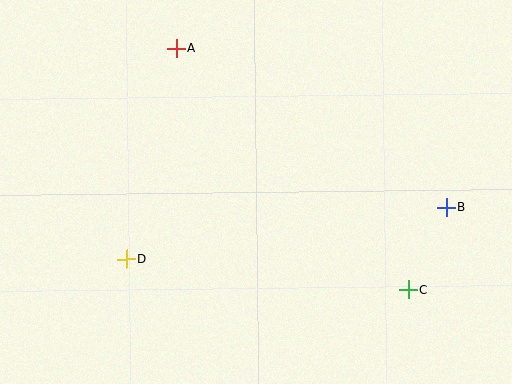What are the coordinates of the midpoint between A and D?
The midpoint between A and D is at (151, 154).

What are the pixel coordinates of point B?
Point B is at (447, 207).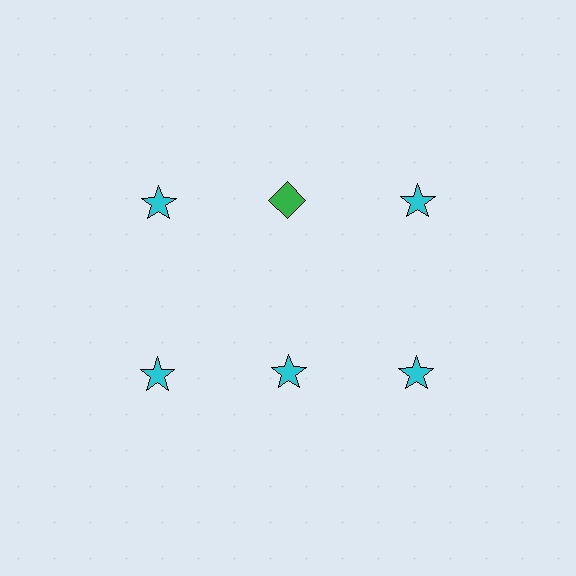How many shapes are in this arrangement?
There are 6 shapes arranged in a grid pattern.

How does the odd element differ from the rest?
It differs in both color (green instead of cyan) and shape (diamond instead of star).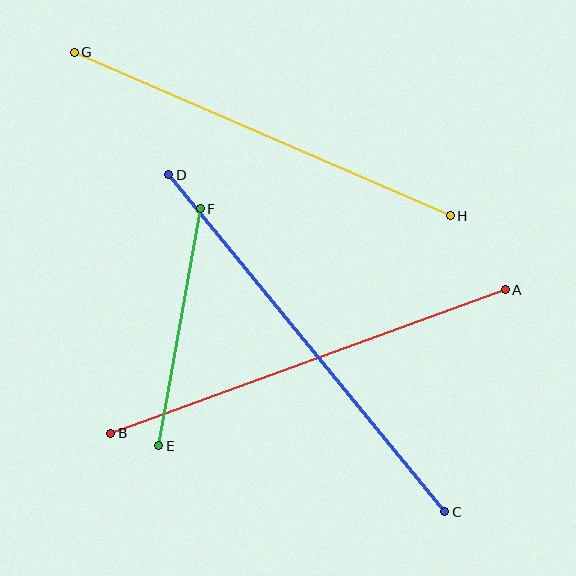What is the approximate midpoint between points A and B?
The midpoint is at approximately (308, 362) pixels.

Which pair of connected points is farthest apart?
Points C and D are farthest apart.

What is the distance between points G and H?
The distance is approximately 410 pixels.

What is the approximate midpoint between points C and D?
The midpoint is at approximately (307, 343) pixels.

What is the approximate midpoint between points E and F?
The midpoint is at approximately (179, 327) pixels.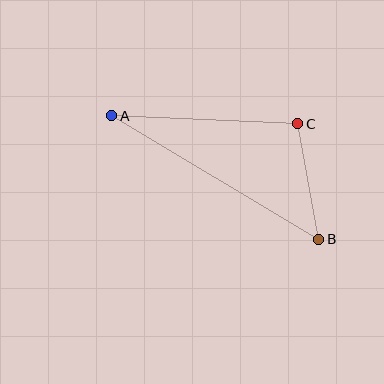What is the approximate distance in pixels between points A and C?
The distance between A and C is approximately 186 pixels.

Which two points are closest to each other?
Points B and C are closest to each other.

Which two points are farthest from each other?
Points A and B are farthest from each other.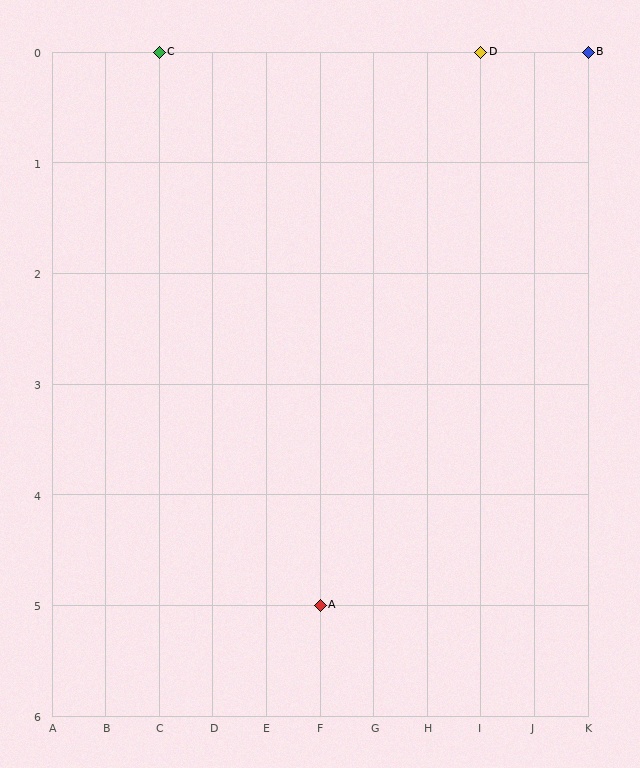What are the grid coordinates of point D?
Point D is at grid coordinates (I, 0).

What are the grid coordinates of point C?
Point C is at grid coordinates (C, 0).